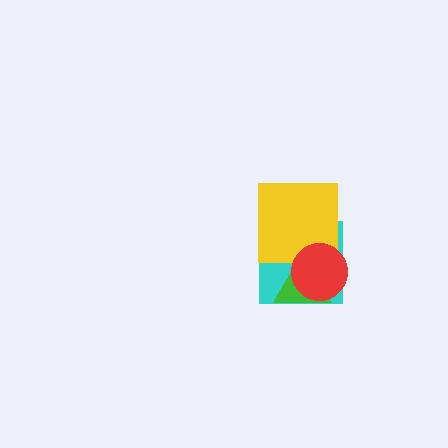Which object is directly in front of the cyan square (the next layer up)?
The green triangle is directly in front of the cyan square.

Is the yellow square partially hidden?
Yes, it is partially covered by another shape.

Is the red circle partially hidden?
No, no other shape covers it.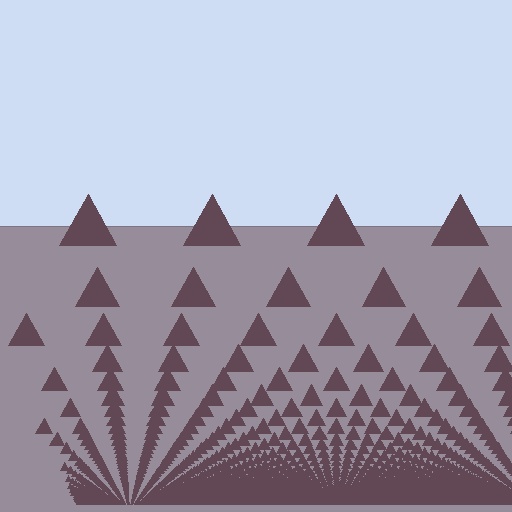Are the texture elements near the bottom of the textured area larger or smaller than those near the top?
Smaller. The gradient is inverted — elements near the bottom are smaller and denser.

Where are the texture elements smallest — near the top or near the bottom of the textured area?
Near the bottom.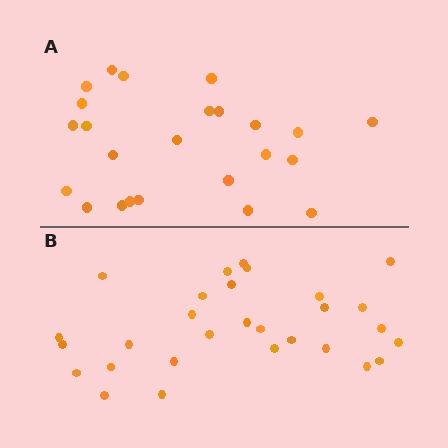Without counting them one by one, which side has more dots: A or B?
Region B (the bottom region) has more dots.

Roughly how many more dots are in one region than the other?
Region B has about 5 more dots than region A.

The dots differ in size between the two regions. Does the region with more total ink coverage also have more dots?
No. Region A has more total ink coverage because its dots are larger, but region B actually contains more individual dots. Total area can be misleading — the number of items is what matters here.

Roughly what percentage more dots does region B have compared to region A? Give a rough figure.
About 20% more.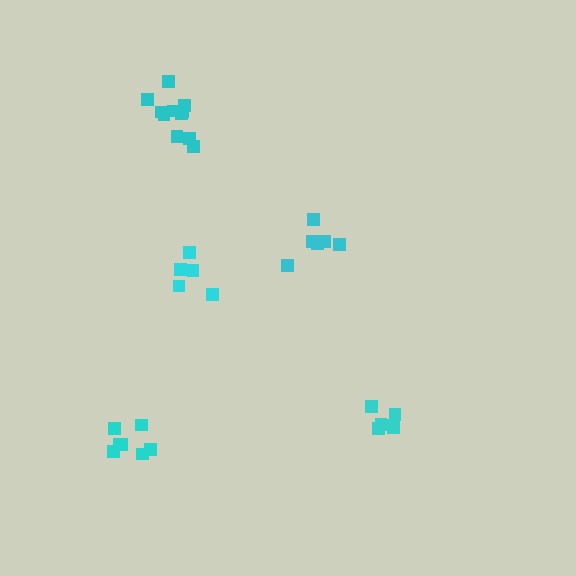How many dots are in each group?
Group 1: 5 dots, Group 2: 7 dots, Group 3: 6 dots, Group 4: 6 dots, Group 5: 11 dots (35 total).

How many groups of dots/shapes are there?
There are 5 groups.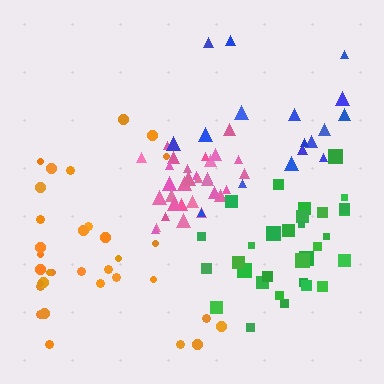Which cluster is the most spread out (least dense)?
Blue.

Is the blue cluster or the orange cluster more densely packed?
Orange.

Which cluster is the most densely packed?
Pink.